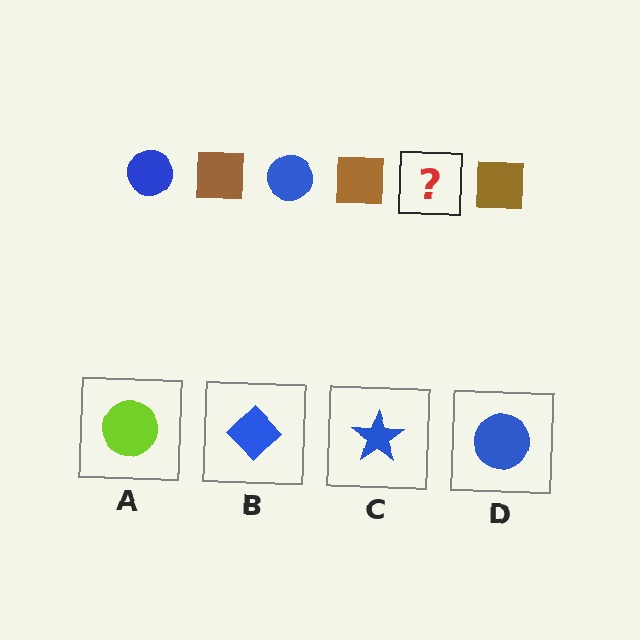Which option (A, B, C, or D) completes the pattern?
D.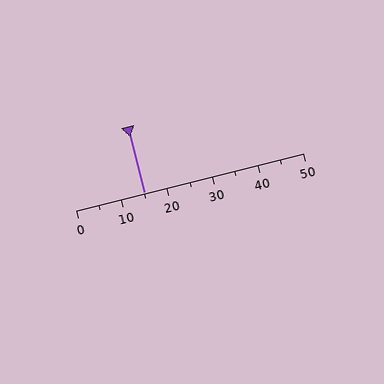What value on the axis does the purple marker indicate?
The marker indicates approximately 15.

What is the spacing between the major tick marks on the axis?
The major ticks are spaced 10 apart.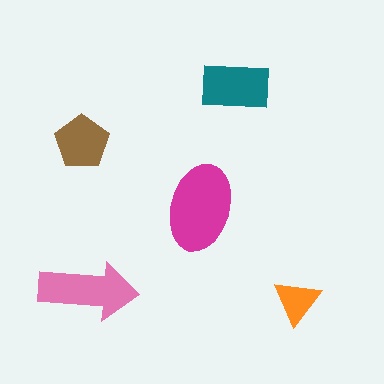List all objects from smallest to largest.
The orange triangle, the brown pentagon, the teal rectangle, the pink arrow, the magenta ellipse.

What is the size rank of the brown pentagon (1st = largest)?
4th.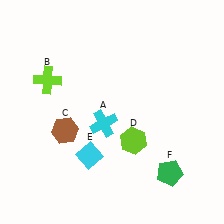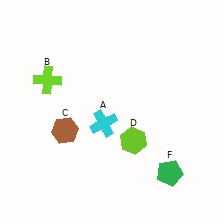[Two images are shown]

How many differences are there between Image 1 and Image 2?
There is 1 difference between the two images.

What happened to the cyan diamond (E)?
The cyan diamond (E) was removed in Image 2. It was in the bottom-left area of Image 1.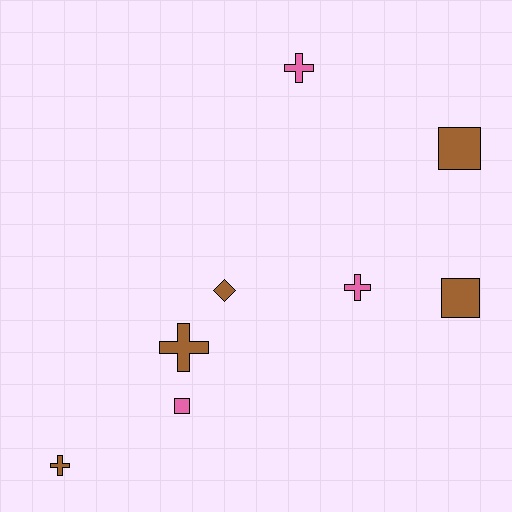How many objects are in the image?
There are 8 objects.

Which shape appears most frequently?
Cross, with 4 objects.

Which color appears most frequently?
Brown, with 5 objects.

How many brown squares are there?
There are 2 brown squares.